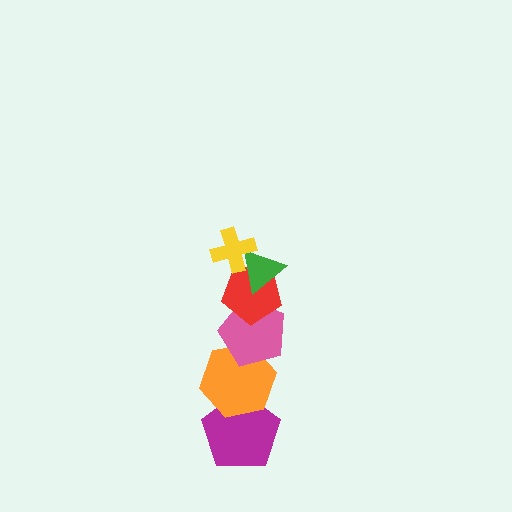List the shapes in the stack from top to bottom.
From top to bottom: the yellow cross, the green triangle, the red pentagon, the pink pentagon, the orange hexagon, the magenta pentagon.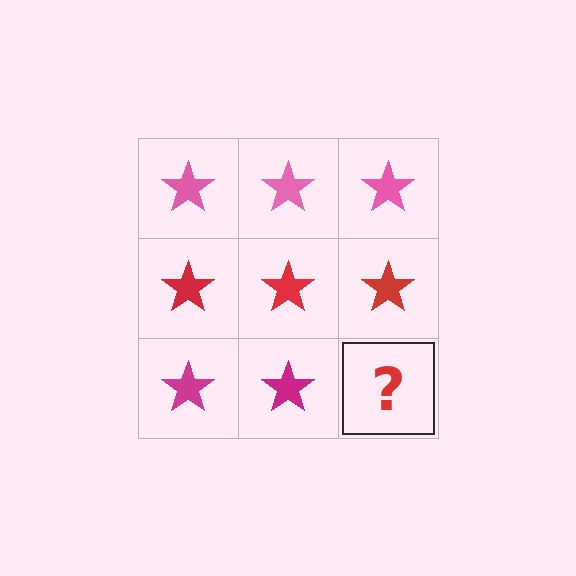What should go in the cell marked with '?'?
The missing cell should contain a magenta star.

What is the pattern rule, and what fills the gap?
The rule is that each row has a consistent color. The gap should be filled with a magenta star.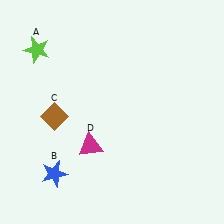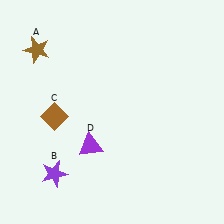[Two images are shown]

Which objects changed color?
A changed from lime to brown. B changed from blue to purple. D changed from magenta to purple.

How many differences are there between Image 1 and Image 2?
There are 3 differences between the two images.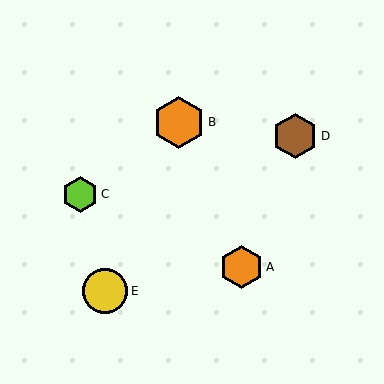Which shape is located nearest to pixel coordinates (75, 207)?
The lime hexagon (labeled C) at (80, 194) is nearest to that location.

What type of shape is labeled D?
Shape D is a brown hexagon.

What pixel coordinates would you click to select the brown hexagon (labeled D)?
Click at (295, 136) to select the brown hexagon D.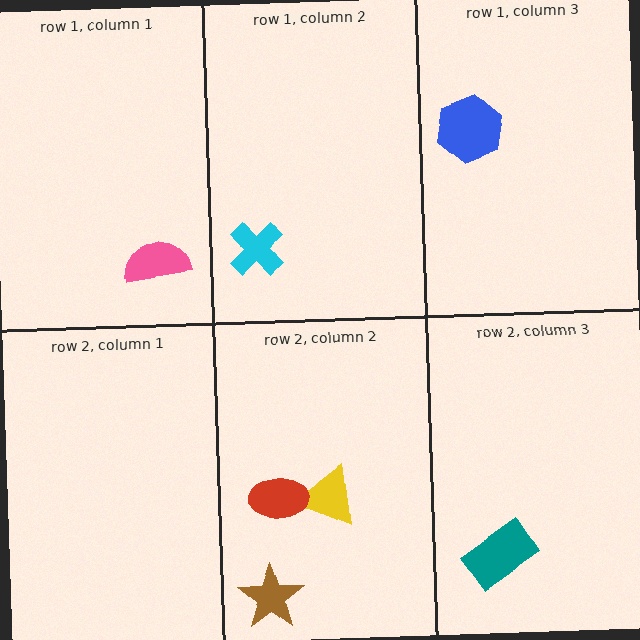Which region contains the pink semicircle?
The row 1, column 1 region.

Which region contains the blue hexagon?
The row 1, column 3 region.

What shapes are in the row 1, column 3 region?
The blue hexagon.